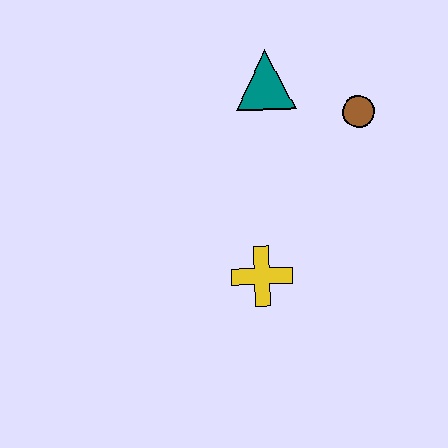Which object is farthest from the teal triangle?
The yellow cross is farthest from the teal triangle.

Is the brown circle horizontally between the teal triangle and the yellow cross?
No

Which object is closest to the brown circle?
The teal triangle is closest to the brown circle.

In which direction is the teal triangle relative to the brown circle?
The teal triangle is to the left of the brown circle.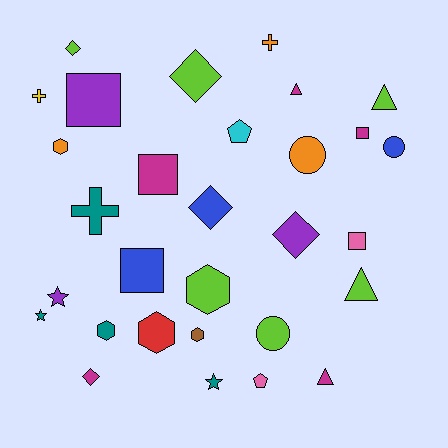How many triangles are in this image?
There are 4 triangles.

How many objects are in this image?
There are 30 objects.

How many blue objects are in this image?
There are 3 blue objects.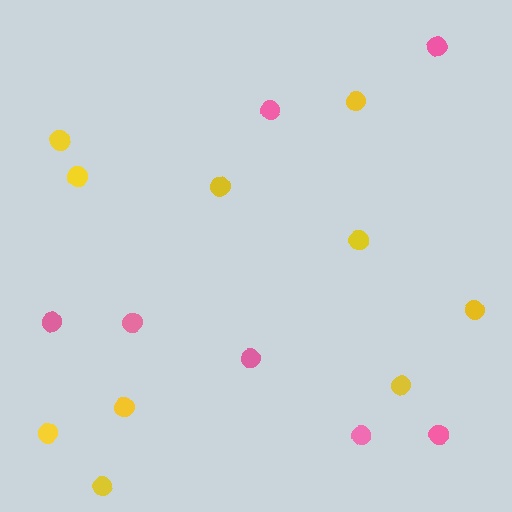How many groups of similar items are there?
There are 2 groups: one group of pink circles (7) and one group of yellow circles (10).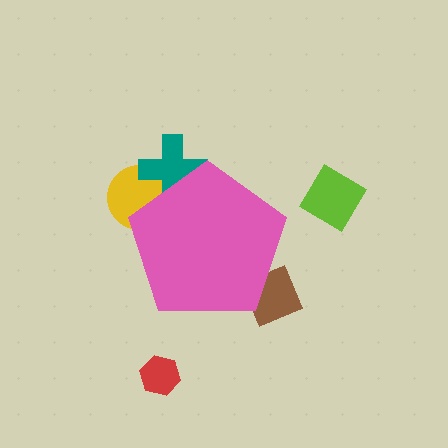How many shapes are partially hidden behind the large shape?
3 shapes are partially hidden.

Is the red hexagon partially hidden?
No, the red hexagon is fully visible.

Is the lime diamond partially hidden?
No, the lime diamond is fully visible.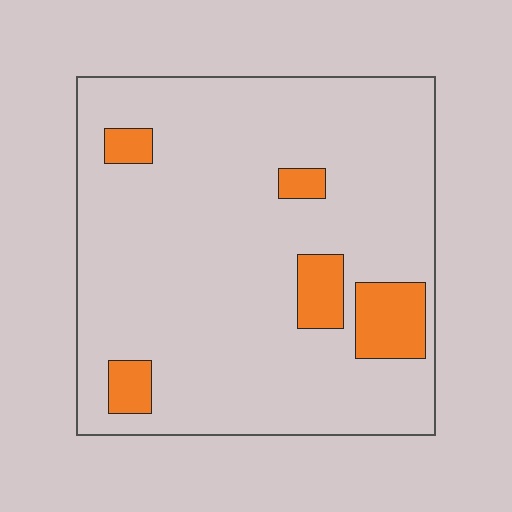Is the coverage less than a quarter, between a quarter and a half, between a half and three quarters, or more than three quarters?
Less than a quarter.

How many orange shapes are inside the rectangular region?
5.